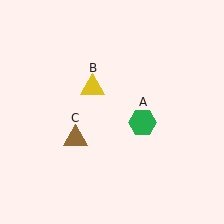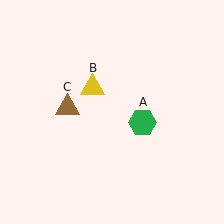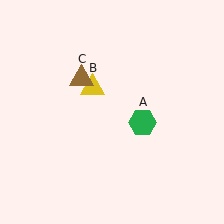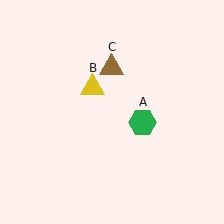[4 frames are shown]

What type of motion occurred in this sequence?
The brown triangle (object C) rotated clockwise around the center of the scene.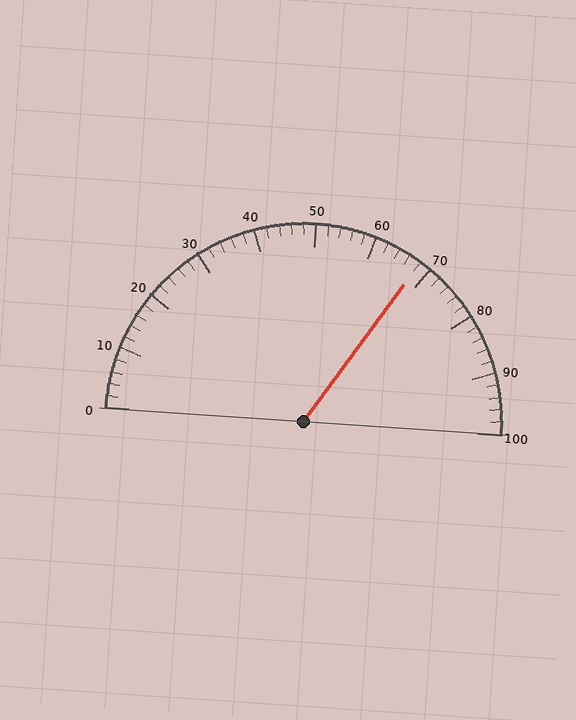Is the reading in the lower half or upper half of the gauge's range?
The reading is in the upper half of the range (0 to 100).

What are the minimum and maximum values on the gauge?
The gauge ranges from 0 to 100.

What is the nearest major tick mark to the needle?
The nearest major tick mark is 70.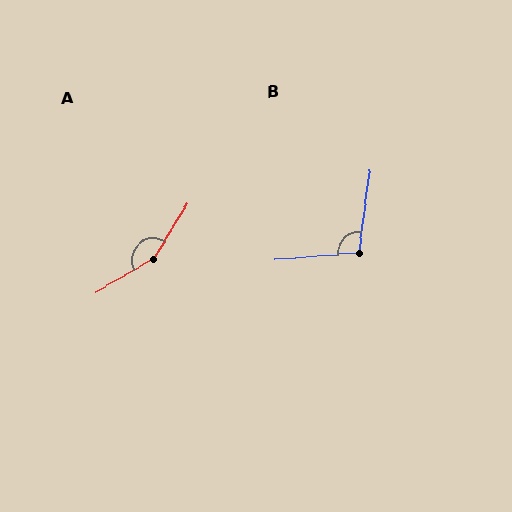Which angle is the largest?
A, at approximately 151 degrees.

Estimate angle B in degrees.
Approximately 102 degrees.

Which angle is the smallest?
B, at approximately 102 degrees.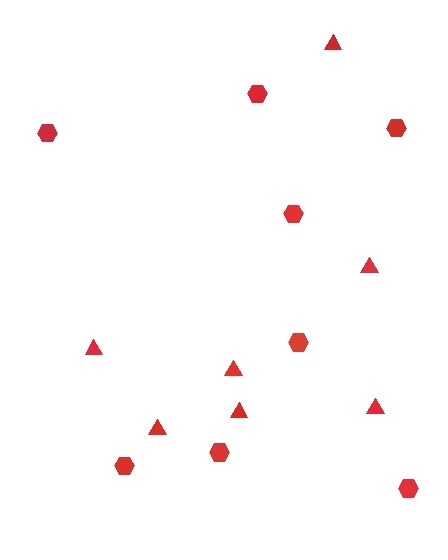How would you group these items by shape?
There are 2 groups: one group of triangles (7) and one group of hexagons (8).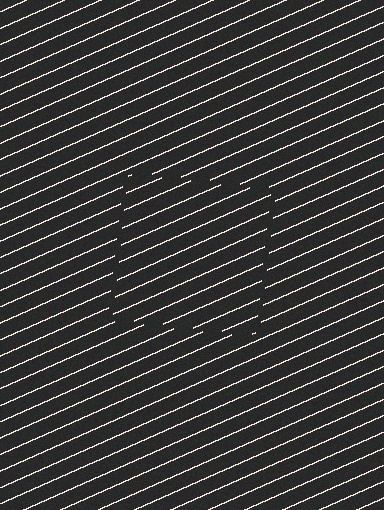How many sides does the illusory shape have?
4 sides — the line-ends trace a square.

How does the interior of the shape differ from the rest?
The interior of the shape contains the same grating, shifted by half a period — the contour is defined by the phase discontinuity where line-ends from the inner and outer gratings abut.